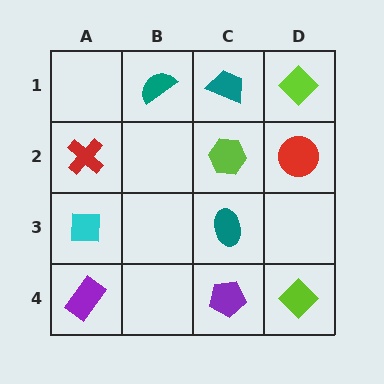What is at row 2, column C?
A lime hexagon.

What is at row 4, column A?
A purple rectangle.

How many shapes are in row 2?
3 shapes.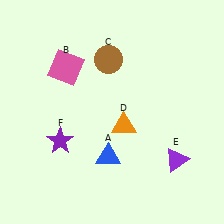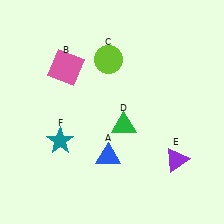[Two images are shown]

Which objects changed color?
C changed from brown to lime. D changed from orange to green. F changed from purple to teal.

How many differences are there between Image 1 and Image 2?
There are 3 differences between the two images.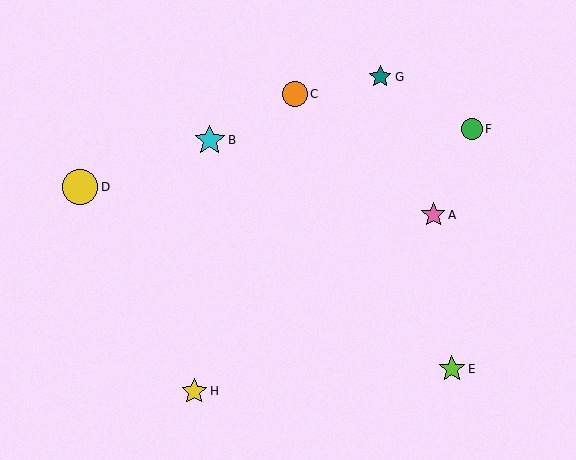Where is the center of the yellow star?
The center of the yellow star is at (194, 391).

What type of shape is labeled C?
Shape C is an orange circle.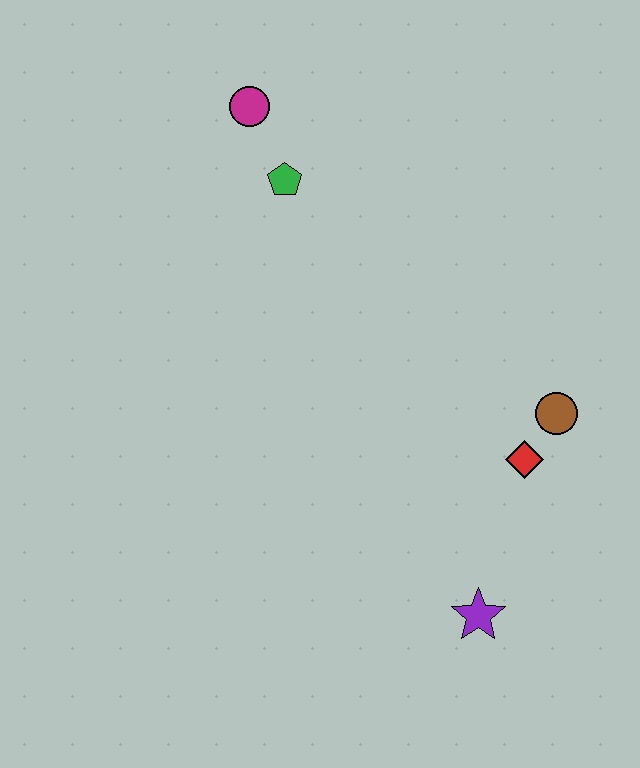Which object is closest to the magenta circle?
The green pentagon is closest to the magenta circle.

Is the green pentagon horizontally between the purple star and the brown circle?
No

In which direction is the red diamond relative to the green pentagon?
The red diamond is below the green pentagon.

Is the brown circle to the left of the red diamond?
No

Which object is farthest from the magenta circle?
The purple star is farthest from the magenta circle.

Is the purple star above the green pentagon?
No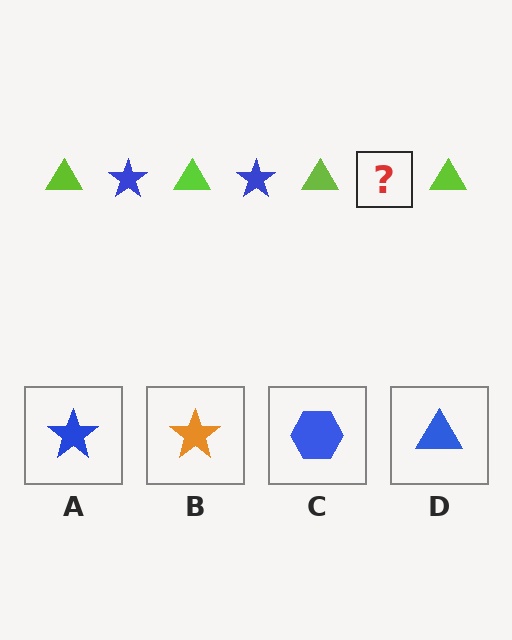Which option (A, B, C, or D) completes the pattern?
A.